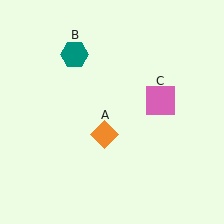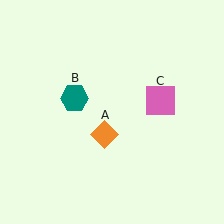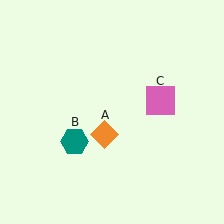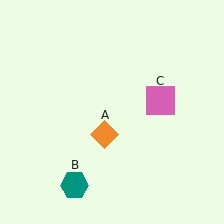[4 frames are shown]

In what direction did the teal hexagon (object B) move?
The teal hexagon (object B) moved down.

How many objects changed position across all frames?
1 object changed position: teal hexagon (object B).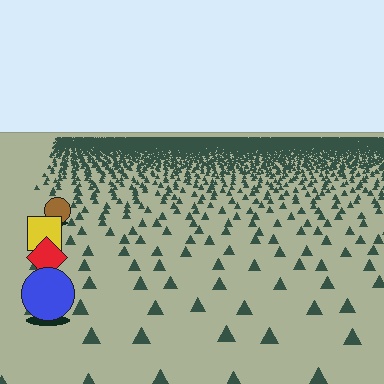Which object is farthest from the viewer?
The brown circle is farthest from the viewer. It appears smaller and the ground texture around it is denser.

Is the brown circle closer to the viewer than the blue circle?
No. The blue circle is closer — you can tell from the texture gradient: the ground texture is coarser near it.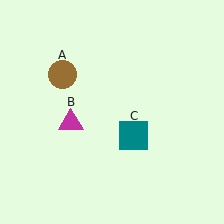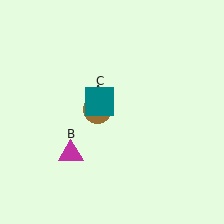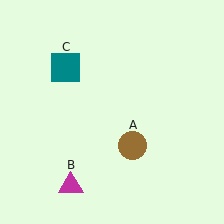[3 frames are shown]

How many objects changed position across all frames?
3 objects changed position: brown circle (object A), magenta triangle (object B), teal square (object C).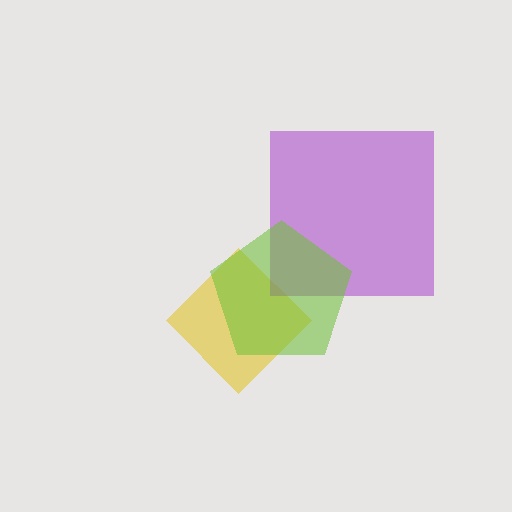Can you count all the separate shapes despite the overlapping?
Yes, there are 3 separate shapes.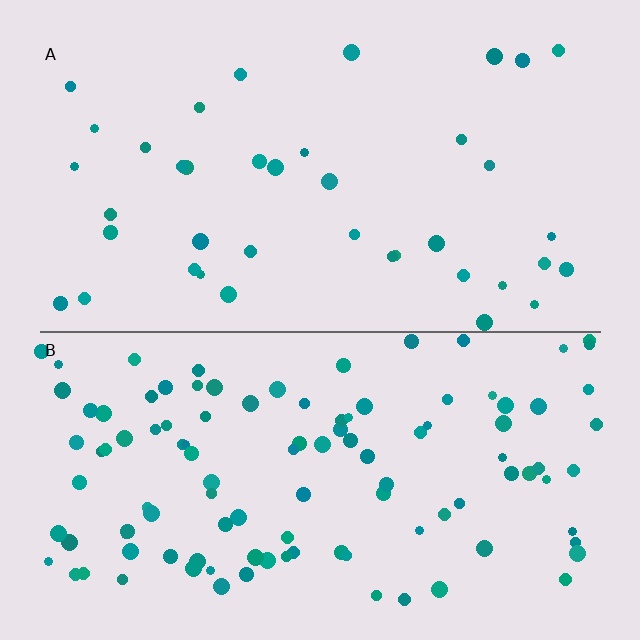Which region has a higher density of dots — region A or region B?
B (the bottom).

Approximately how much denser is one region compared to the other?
Approximately 2.8× — region B over region A.